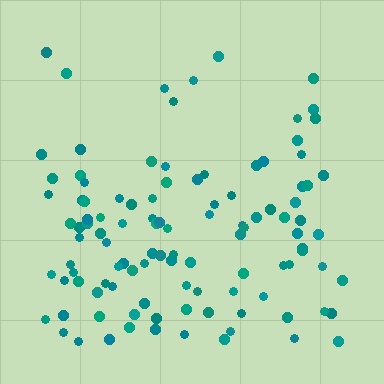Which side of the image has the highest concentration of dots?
The bottom.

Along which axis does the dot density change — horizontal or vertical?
Vertical.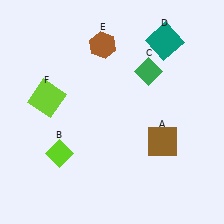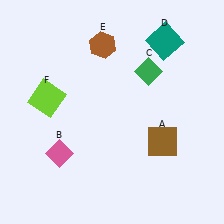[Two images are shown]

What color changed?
The diamond (B) changed from lime in Image 1 to pink in Image 2.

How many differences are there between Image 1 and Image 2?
There is 1 difference between the two images.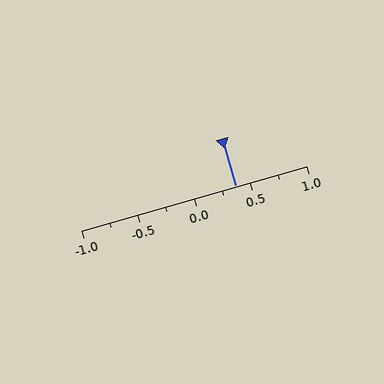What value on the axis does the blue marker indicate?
The marker indicates approximately 0.38.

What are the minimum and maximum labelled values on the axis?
The axis runs from -1.0 to 1.0.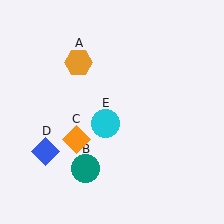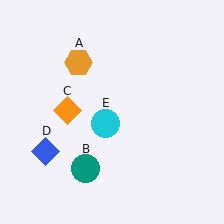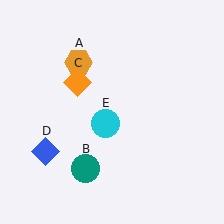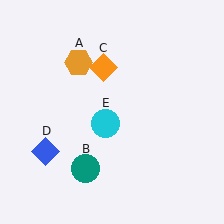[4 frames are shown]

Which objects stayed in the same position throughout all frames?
Orange hexagon (object A) and teal circle (object B) and blue diamond (object D) and cyan circle (object E) remained stationary.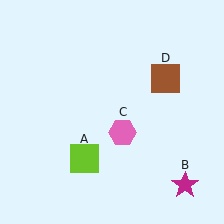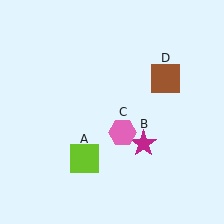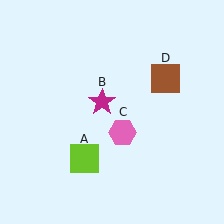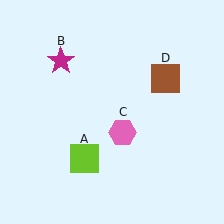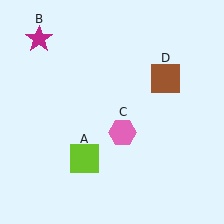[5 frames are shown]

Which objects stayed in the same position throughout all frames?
Lime square (object A) and pink hexagon (object C) and brown square (object D) remained stationary.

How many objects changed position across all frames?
1 object changed position: magenta star (object B).